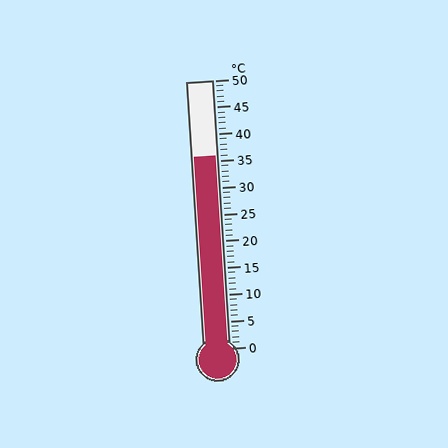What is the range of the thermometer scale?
The thermometer scale ranges from 0°C to 50°C.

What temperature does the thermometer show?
The thermometer shows approximately 36°C.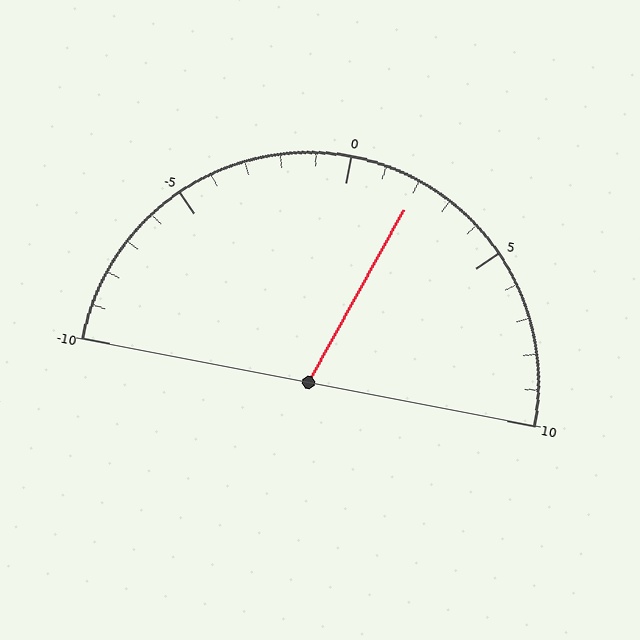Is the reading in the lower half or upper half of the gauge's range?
The reading is in the upper half of the range (-10 to 10).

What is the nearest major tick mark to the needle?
The nearest major tick mark is 0.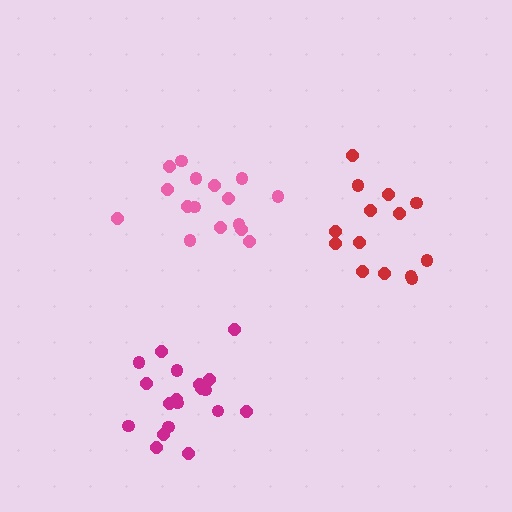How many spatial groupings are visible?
There are 3 spatial groupings.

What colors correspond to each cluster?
The clusters are colored: pink, red, magenta.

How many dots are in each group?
Group 1: 16 dots, Group 2: 14 dots, Group 3: 19 dots (49 total).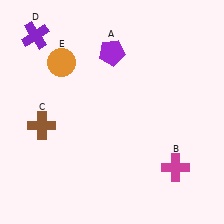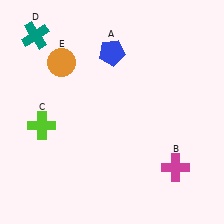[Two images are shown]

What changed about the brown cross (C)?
In Image 1, C is brown. In Image 2, it changed to lime.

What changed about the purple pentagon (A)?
In Image 1, A is purple. In Image 2, it changed to blue.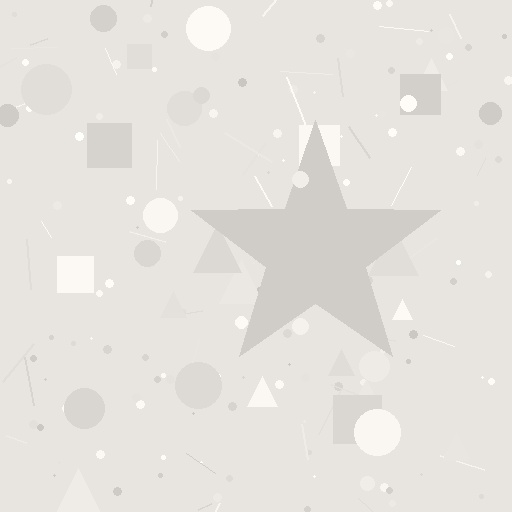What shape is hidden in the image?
A star is hidden in the image.